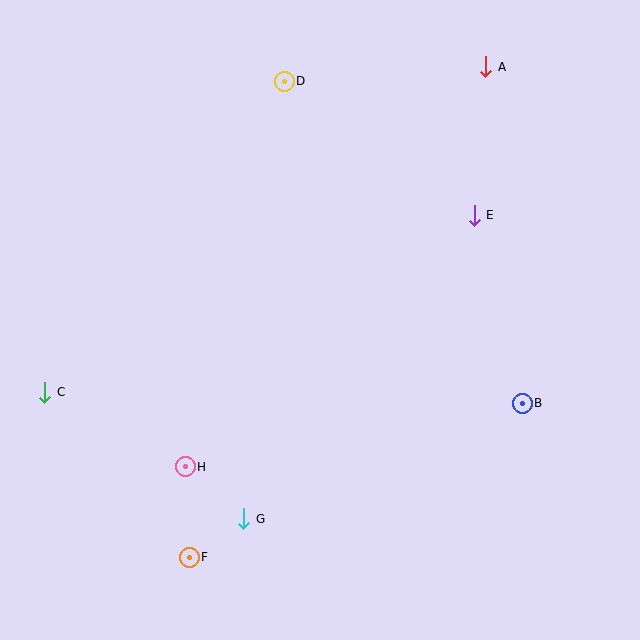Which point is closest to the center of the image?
Point E at (474, 216) is closest to the center.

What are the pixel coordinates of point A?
Point A is at (486, 67).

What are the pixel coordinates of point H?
Point H is at (185, 467).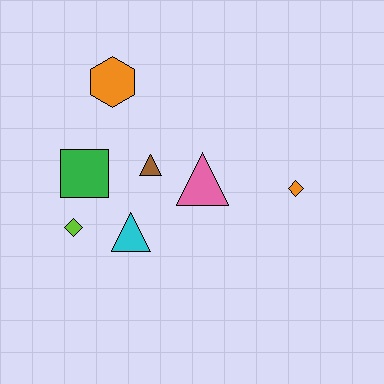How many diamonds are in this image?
There are 2 diamonds.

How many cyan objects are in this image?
There is 1 cyan object.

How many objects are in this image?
There are 7 objects.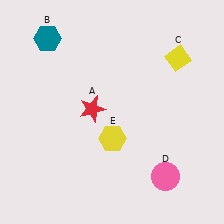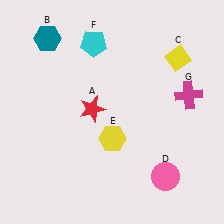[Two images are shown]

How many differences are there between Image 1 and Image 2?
There are 2 differences between the two images.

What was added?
A cyan pentagon (F), a magenta cross (G) were added in Image 2.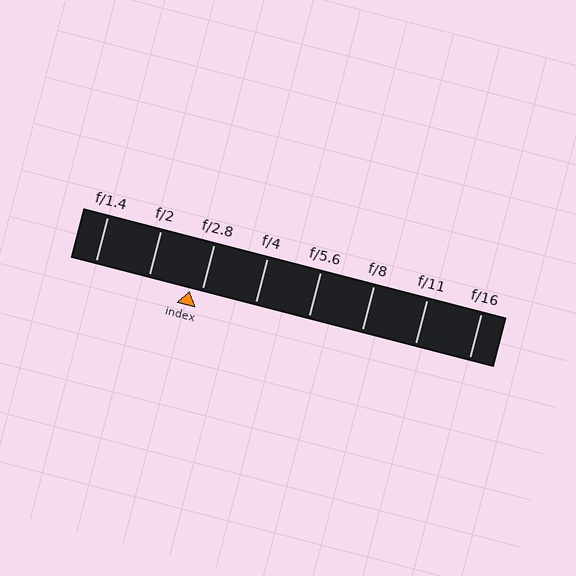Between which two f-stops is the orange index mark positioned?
The index mark is between f/2 and f/2.8.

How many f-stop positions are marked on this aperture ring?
There are 8 f-stop positions marked.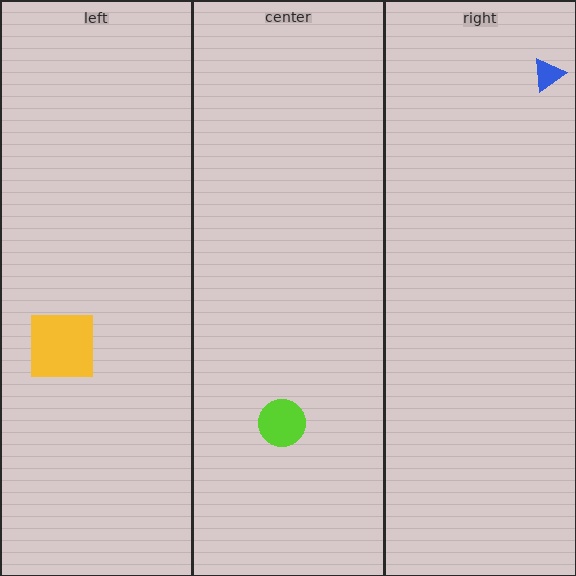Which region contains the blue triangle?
The right region.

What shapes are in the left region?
The yellow square.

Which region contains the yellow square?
The left region.